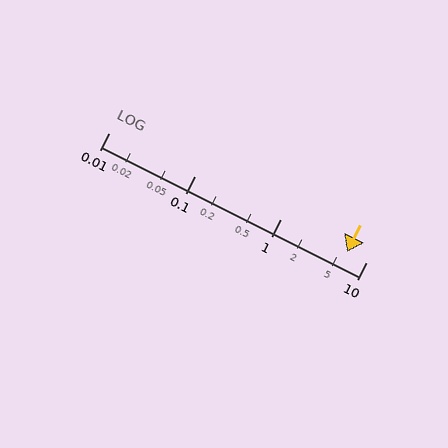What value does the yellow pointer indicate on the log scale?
The pointer indicates approximately 5.9.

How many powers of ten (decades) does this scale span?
The scale spans 3 decades, from 0.01 to 10.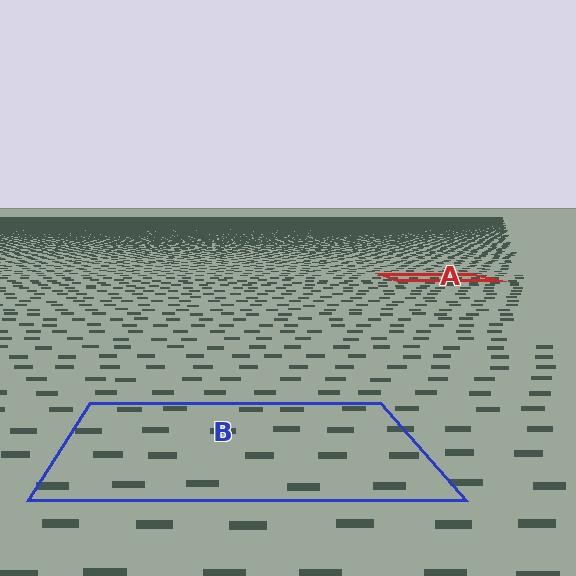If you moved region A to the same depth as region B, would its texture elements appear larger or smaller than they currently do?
They would appear larger. At a closer depth, the same texture elements are projected at a bigger on-screen size.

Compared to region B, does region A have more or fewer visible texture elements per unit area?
Region A has more texture elements per unit area — they are packed more densely because it is farther away.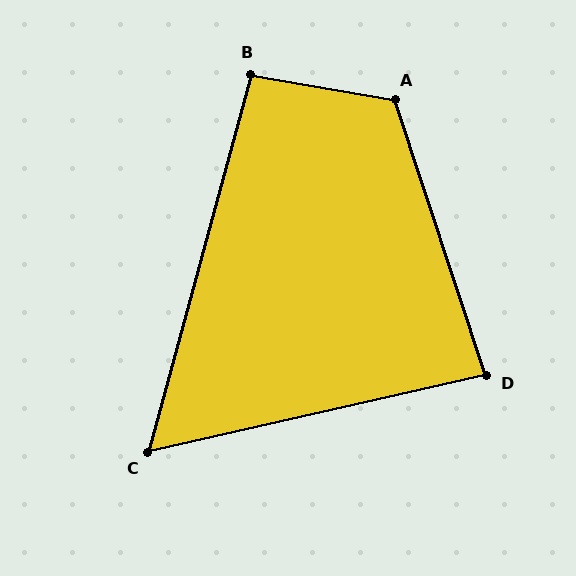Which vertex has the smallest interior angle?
C, at approximately 62 degrees.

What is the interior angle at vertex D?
Approximately 85 degrees (acute).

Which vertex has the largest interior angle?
A, at approximately 118 degrees.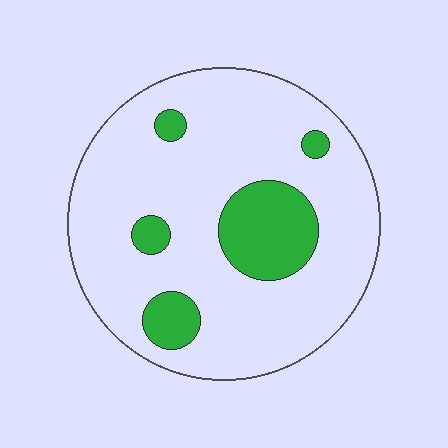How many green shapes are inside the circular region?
5.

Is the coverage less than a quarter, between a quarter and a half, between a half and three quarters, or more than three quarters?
Less than a quarter.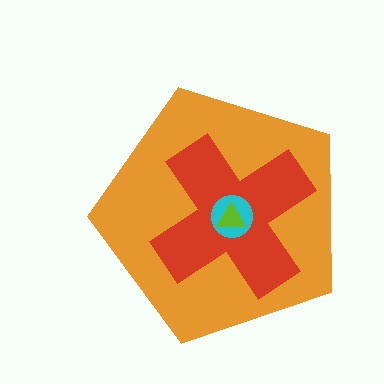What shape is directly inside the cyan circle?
The lime triangle.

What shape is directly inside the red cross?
The cyan circle.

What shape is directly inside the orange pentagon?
The red cross.